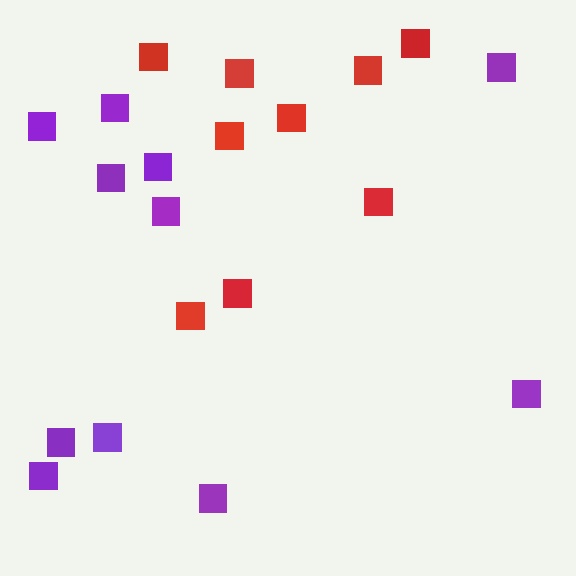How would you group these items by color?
There are 2 groups: one group of red squares (9) and one group of purple squares (11).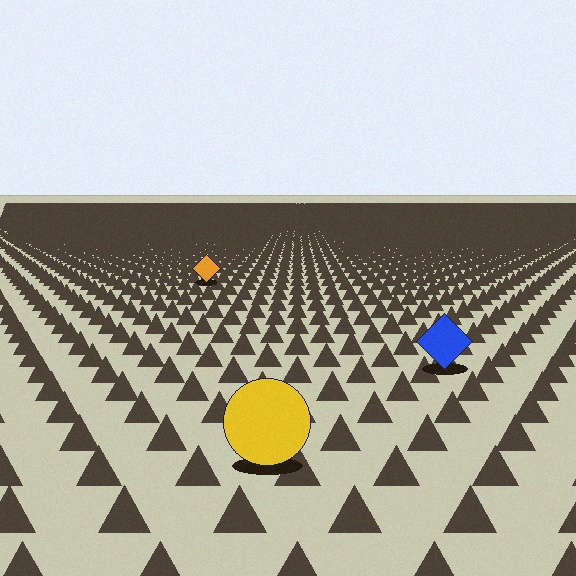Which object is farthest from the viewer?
The orange diamond is farthest from the viewer. It appears smaller and the ground texture around it is denser.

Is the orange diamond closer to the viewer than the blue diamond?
No. The blue diamond is closer — you can tell from the texture gradient: the ground texture is coarser near it.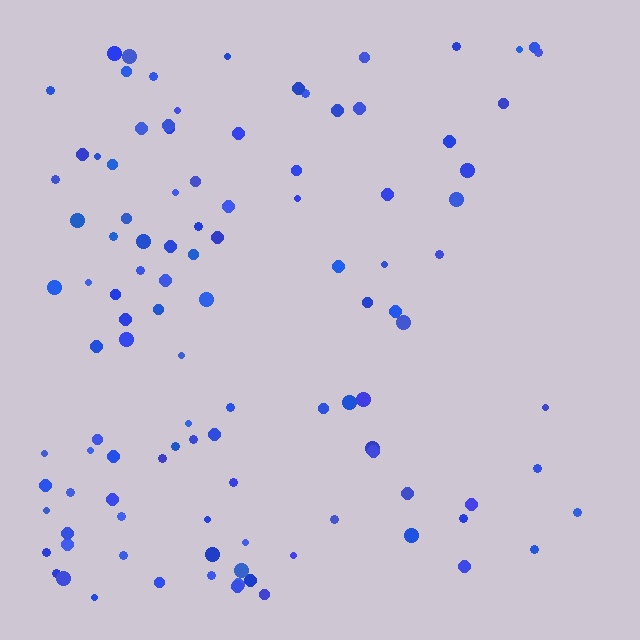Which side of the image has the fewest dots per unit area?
The right.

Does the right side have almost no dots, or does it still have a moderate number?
Still a moderate number, just noticeably fewer than the left.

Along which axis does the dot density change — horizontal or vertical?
Horizontal.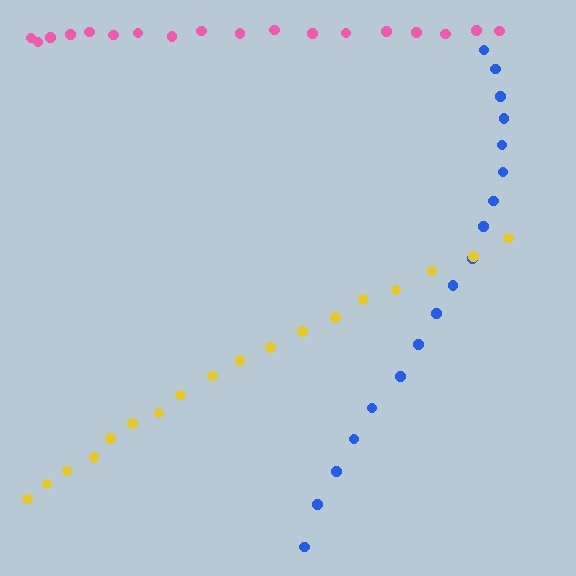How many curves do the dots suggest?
There are 3 distinct paths.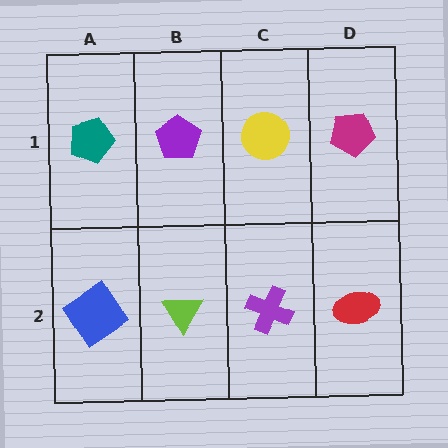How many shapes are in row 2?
4 shapes.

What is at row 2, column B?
A lime triangle.